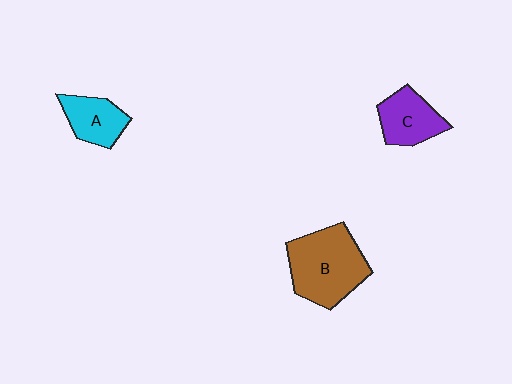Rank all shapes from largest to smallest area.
From largest to smallest: B (brown), C (purple), A (cyan).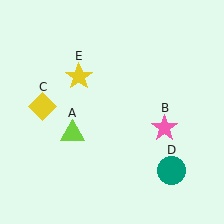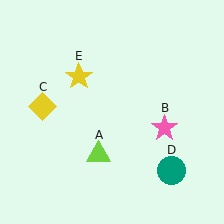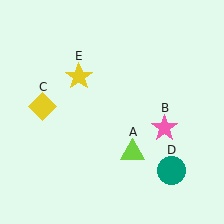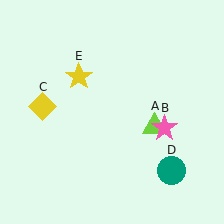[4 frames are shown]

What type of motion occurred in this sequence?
The lime triangle (object A) rotated counterclockwise around the center of the scene.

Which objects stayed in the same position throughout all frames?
Pink star (object B) and yellow diamond (object C) and teal circle (object D) and yellow star (object E) remained stationary.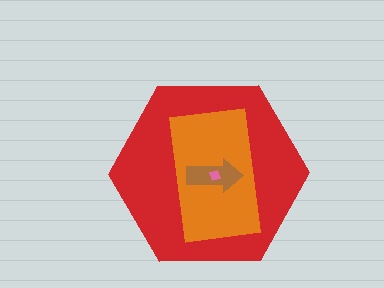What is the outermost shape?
The red hexagon.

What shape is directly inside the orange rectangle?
The brown arrow.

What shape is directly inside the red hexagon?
The orange rectangle.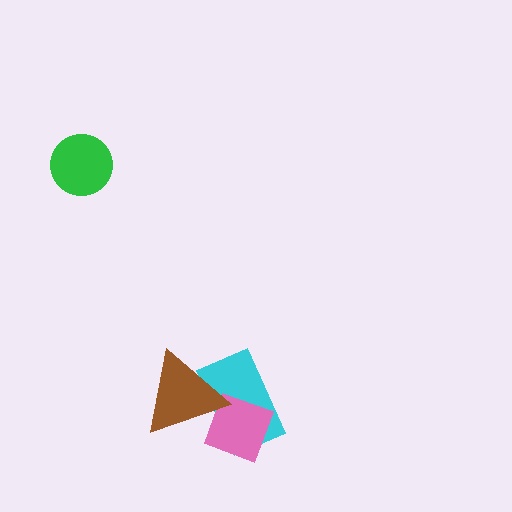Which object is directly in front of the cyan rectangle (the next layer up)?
The pink diamond is directly in front of the cyan rectangle.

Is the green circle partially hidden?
No, no other shape covers it.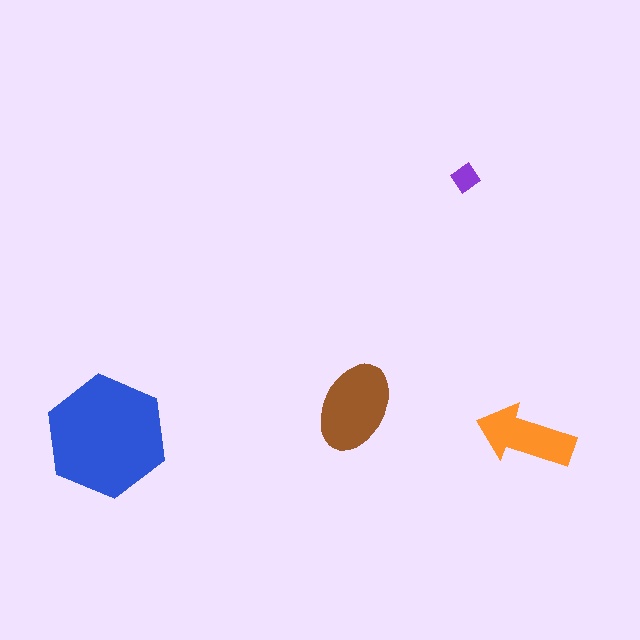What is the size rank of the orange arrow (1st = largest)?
3rd.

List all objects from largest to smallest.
The blue hexagon, the brown ellipse, the orange arrow, the purple diamond.